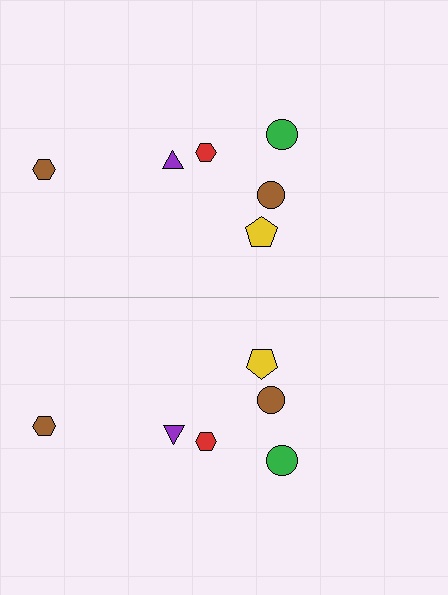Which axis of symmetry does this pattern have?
The pattern has a horizontal axis of symmetry running through the center of the image.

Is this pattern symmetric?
Yes, this pattern has bilateral (reflection) symmetry.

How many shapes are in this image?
There are 12 shapes in this image.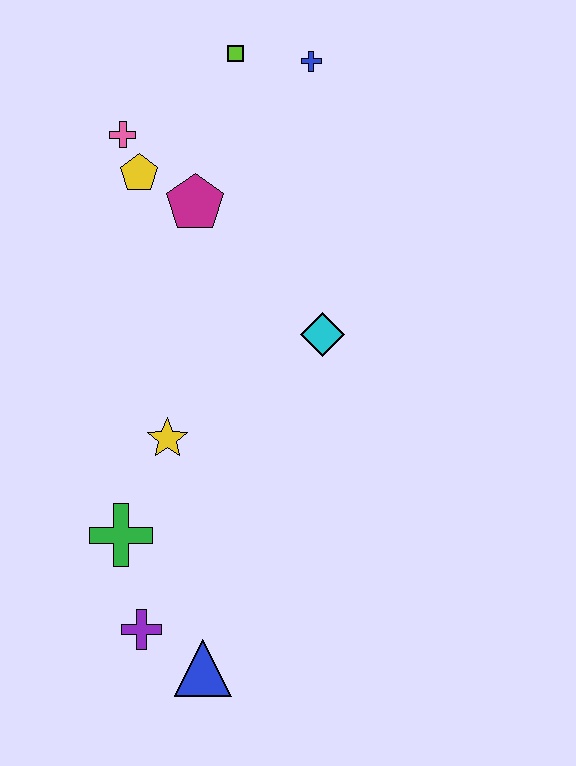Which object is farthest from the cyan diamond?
The blue triangle is farthest from the cyan diamond.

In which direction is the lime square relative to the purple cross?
The lime square is above the purple cross.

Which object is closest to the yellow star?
The green cross is closest to the yellow star.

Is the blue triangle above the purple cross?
No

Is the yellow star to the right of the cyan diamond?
No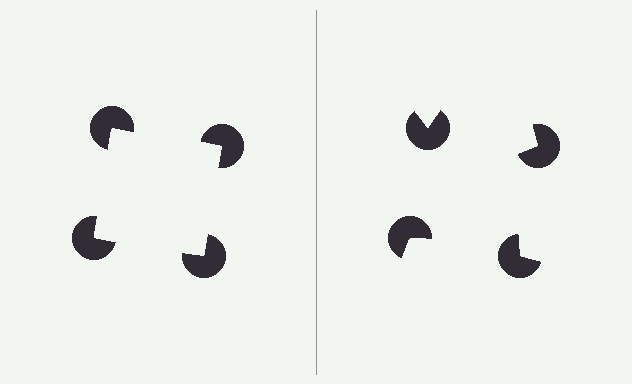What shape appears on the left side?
An illusory square.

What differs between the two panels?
The pac-man discs are positioned identically on both sides; only the wedge orientations differ. On the left they align to a square; on the right they are misaligned.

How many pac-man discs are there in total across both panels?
8 — 4 on each side.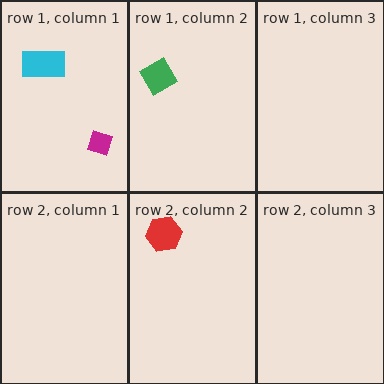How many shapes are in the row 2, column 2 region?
1.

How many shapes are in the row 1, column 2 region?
1.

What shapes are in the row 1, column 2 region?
The green diamond.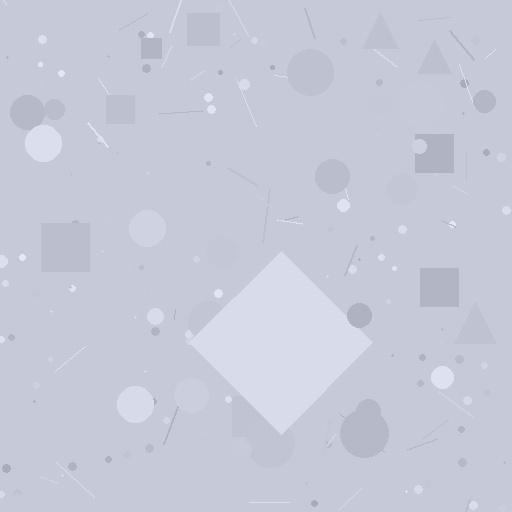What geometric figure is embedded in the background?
A diamond is embedded in the background.